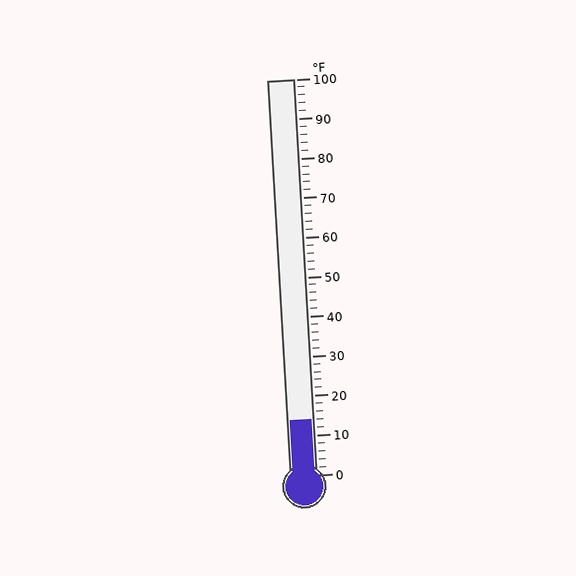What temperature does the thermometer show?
The thermometer shows approximately 14°F.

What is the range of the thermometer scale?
The thermometer scale ranges from 0°F to 100°F.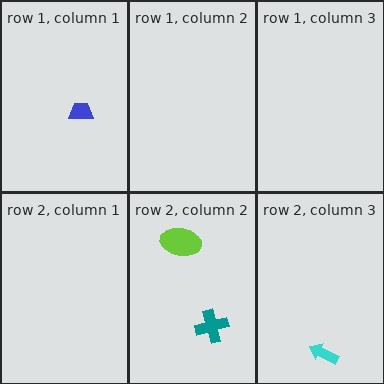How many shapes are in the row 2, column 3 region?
1.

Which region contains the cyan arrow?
The row 2, column 3 region.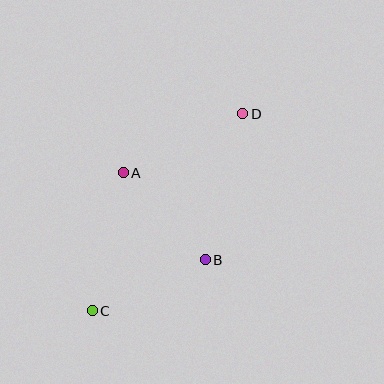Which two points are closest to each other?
Points A and B are closest to each other.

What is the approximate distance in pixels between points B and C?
The distance between B and C is approximately 124 pixels.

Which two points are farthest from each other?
Points C and D are farthest from each other.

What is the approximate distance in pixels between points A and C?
The distance between A and C is approximately 141 pixels.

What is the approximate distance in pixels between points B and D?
The distance between B and D is approximately 151 pixels.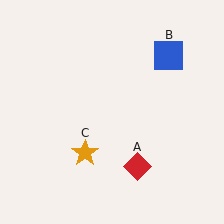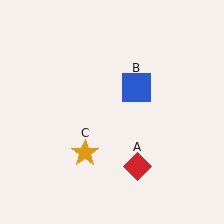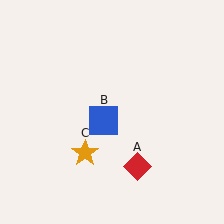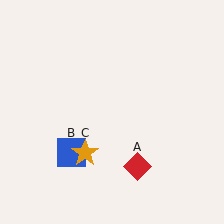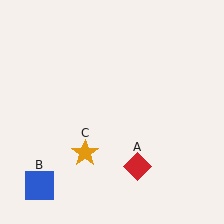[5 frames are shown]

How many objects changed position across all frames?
1 object changed position: blue square (object B).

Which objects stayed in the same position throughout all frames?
Red diamond (object A) and orange star (object C) remained stationary.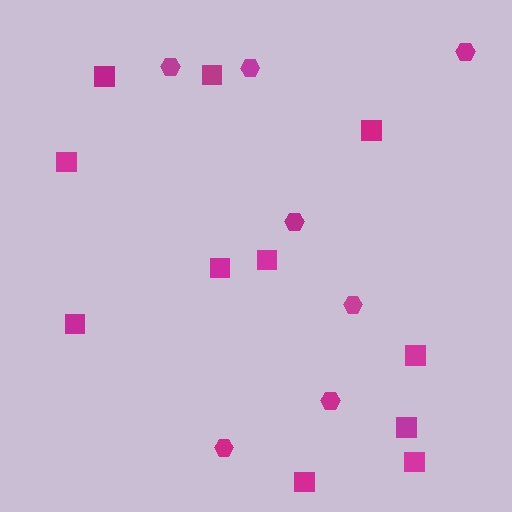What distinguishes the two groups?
There are 2 groups: one group of squares (11) and one group of hexagons (7).